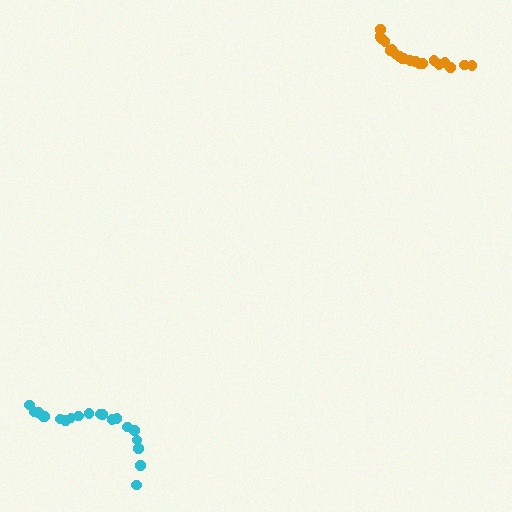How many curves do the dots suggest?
There are 2 distinct paths.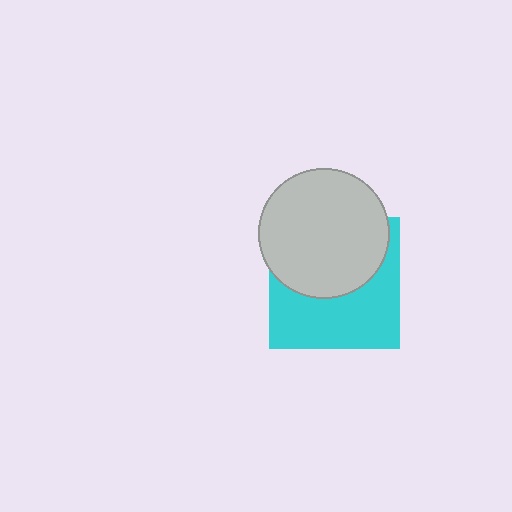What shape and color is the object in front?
The object in front is a light gray circle.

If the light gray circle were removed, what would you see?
You would see the complete cyan square.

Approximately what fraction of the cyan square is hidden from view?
Roughly 49% of the cyan square is hidden behind the light gray circle.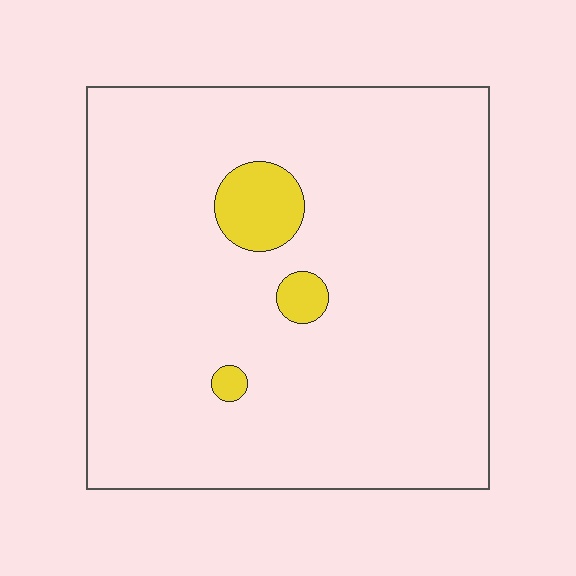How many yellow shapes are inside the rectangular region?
3.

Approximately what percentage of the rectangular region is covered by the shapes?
Approximately 5%.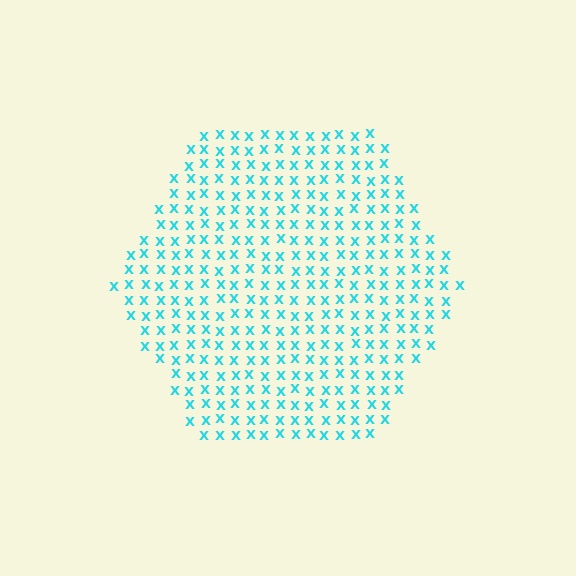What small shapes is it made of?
It is made of small letter X's.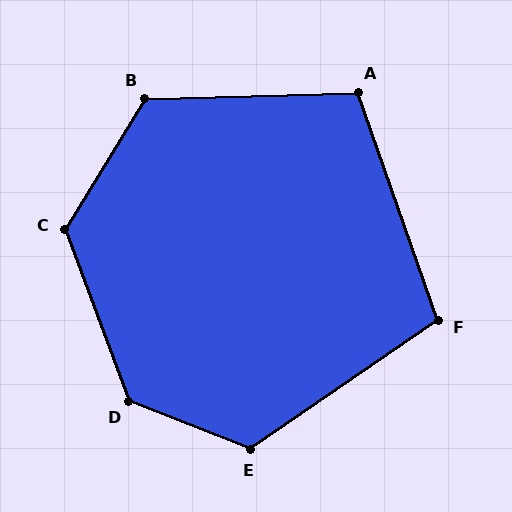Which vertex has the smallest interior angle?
F, at approximately 105 degrees.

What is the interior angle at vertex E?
Approximately 124 degrees (obtuse).